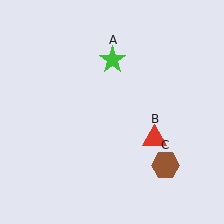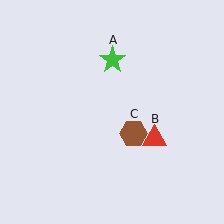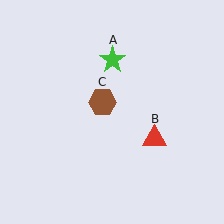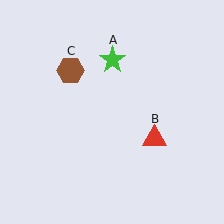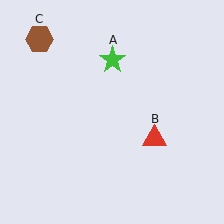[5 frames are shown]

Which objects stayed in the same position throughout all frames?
Green star (object A) and red triangle (object B) remained stationary.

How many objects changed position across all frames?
1 object changed position: brown hexagon (object C).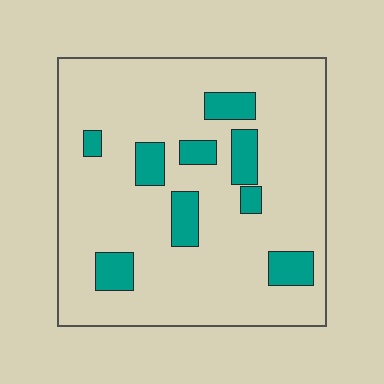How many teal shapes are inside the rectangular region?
9.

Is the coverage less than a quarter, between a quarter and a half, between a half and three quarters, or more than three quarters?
Less than a quarter.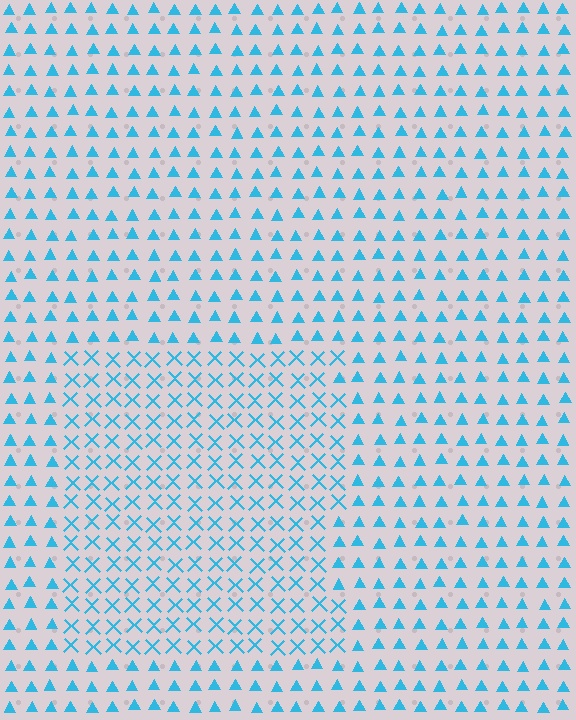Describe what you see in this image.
The image is filled with small cyan elements arranged in a uniform grid. A rectangle-shaped region contains X marks, while the surrounding area contains triangles. The boundary is defined purely by the change in element shape.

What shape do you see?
I see a rectangle.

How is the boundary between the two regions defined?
The boundary is defined by a change in element shape: X marks inside vs. triangles outside. All elements share the same color and spacing.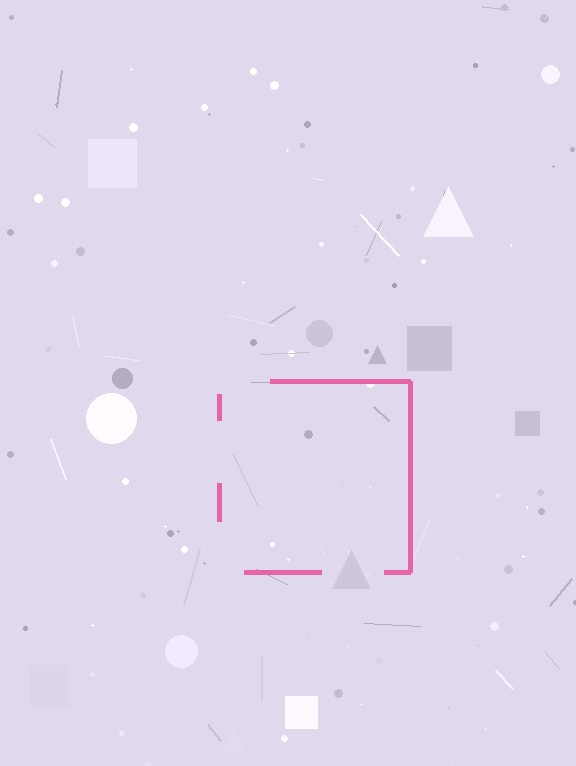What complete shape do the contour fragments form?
The contour fragments form a square.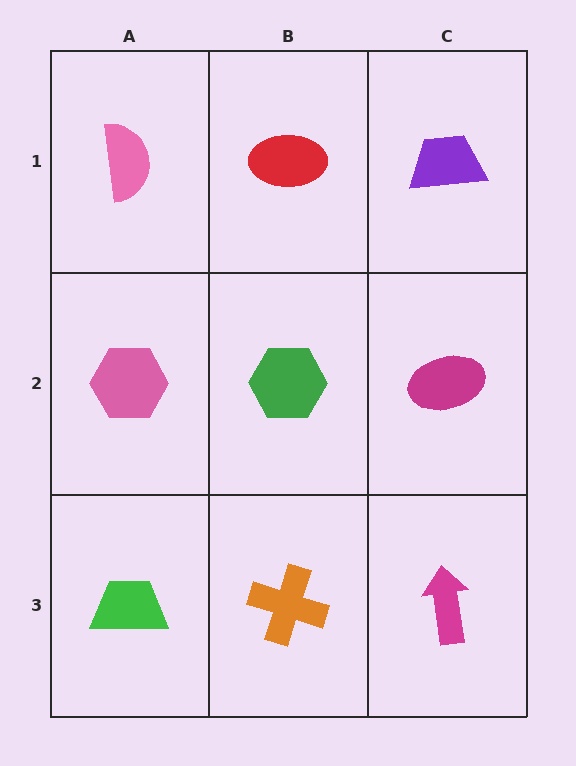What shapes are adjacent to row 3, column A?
A pink hexagon (row 2, column A), an orange cross (row 3, column B).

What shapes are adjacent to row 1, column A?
A pink hexagon (row 2, column A), a red ellipse (row 1, column B).